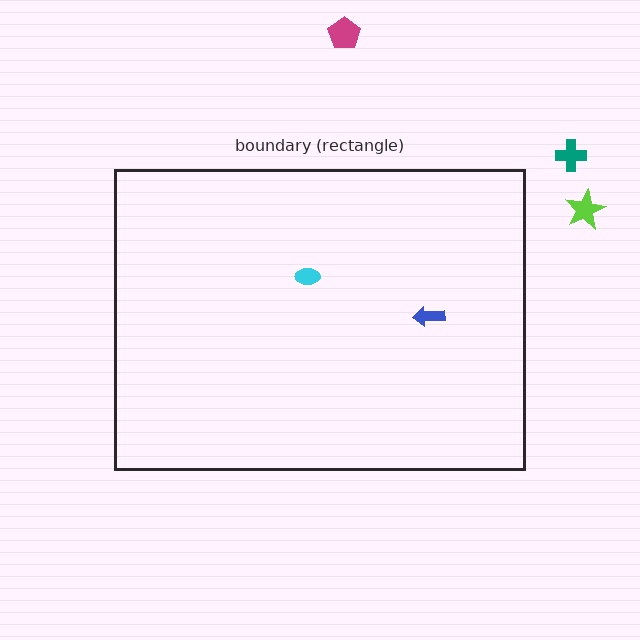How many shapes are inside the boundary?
2 inside, 3 outside.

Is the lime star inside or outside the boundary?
Outside.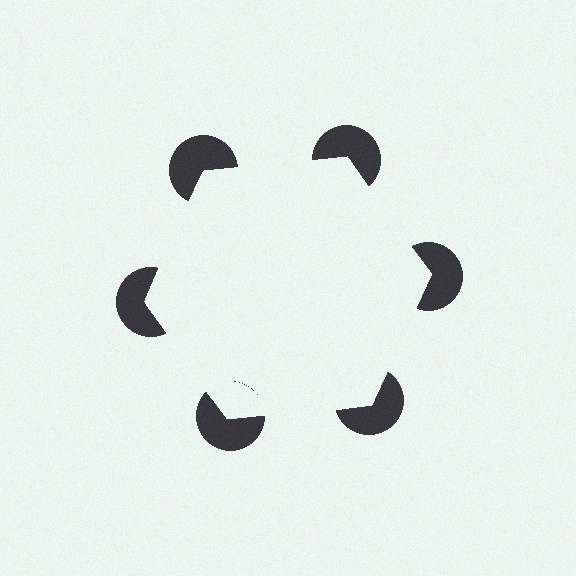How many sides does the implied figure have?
6 sides.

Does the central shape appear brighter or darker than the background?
It typically appears slightly brighter than the background, even though no actual brightness change is drawn.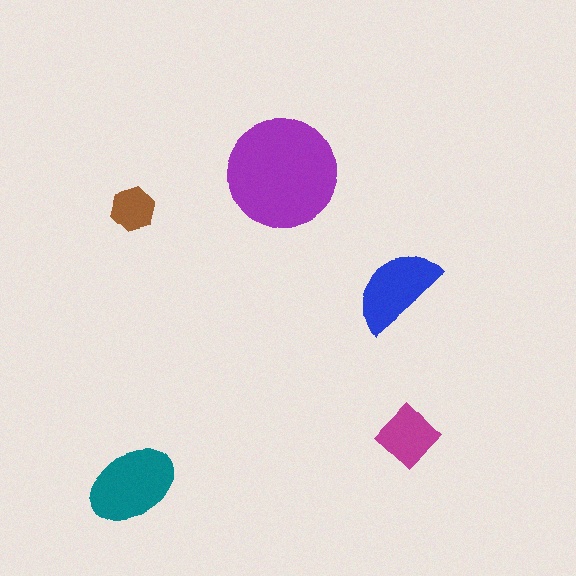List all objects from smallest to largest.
The brown hexagon, the magenta diamond, the blue semicircle, the teal ellipse, the purple circle.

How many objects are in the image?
There are 5 objects in the image.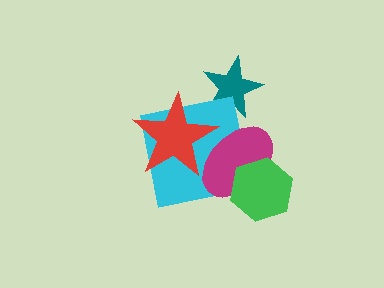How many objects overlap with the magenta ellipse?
3 objects overlap with the magenta ellipse.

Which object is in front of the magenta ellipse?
The green hexagon is in front of the magenta ellipse.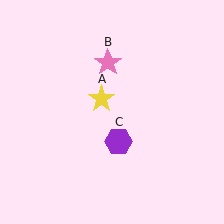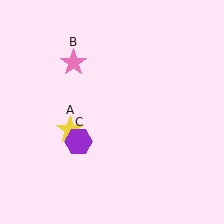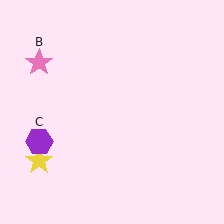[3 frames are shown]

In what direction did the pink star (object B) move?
The pink star (object B) moved left.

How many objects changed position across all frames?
3 objects changed position: yellow star (object A), pink star (object B), purple hexagon (object C).